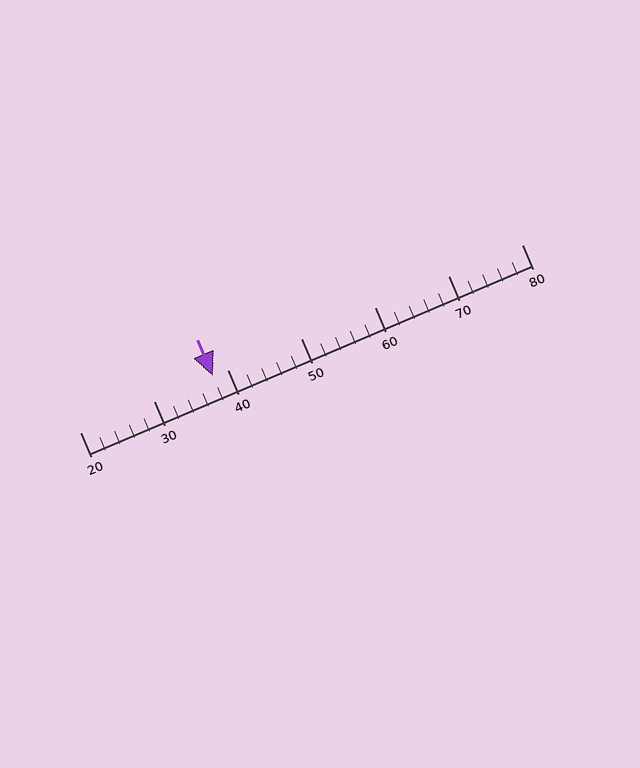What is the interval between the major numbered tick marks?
The major tick marks are spaced 10 units apart.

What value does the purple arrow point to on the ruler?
The purple arrow points to approximately 38.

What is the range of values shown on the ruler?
The ruler shows values from 20 to 80.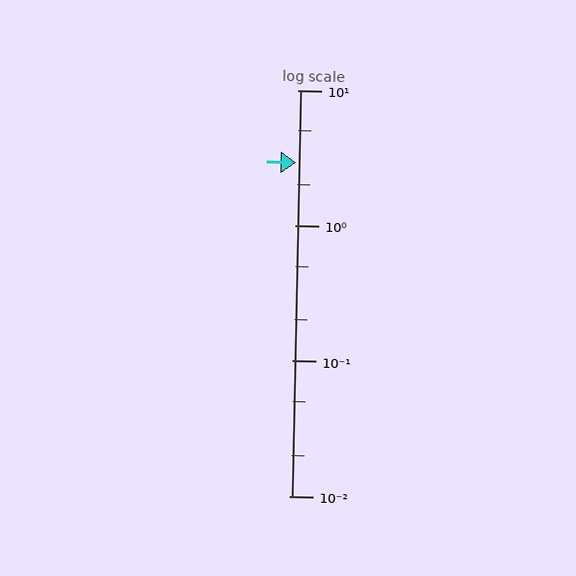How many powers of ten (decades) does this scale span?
The scale spans 3 decades, from 0.01 to 10.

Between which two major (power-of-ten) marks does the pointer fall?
The pointer is between 1 and 10.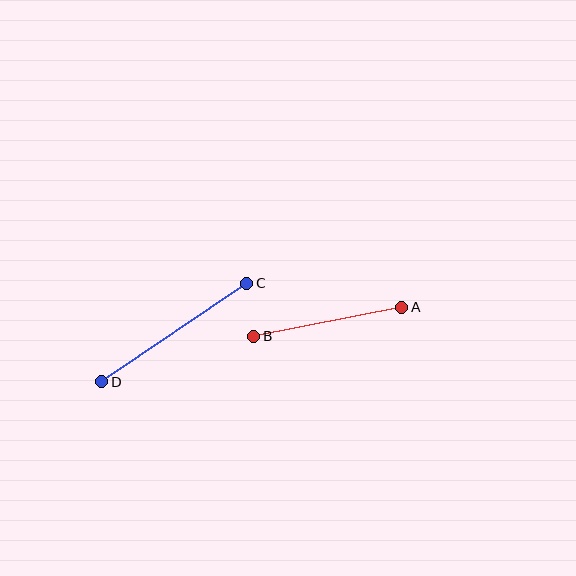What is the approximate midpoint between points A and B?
The midpoint is at approximately (328, 322) pixels.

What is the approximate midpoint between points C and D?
The midpoint is at approximately (174, 332) pixels.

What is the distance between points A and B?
The distance is approximately 151 pixels.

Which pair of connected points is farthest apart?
Points C and D are farthest apart.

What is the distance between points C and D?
The distance is approximately 175 pixels.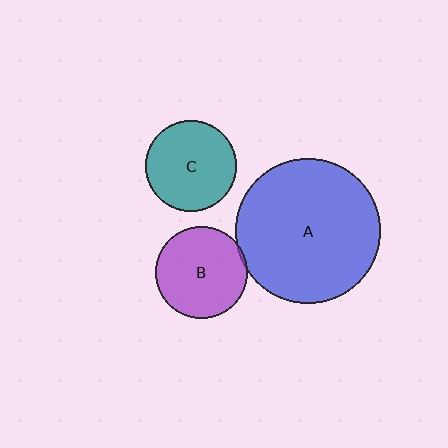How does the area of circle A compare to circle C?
Approximately 2.5 times.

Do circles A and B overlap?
Yes.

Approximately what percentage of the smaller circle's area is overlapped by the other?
Approximately 5%.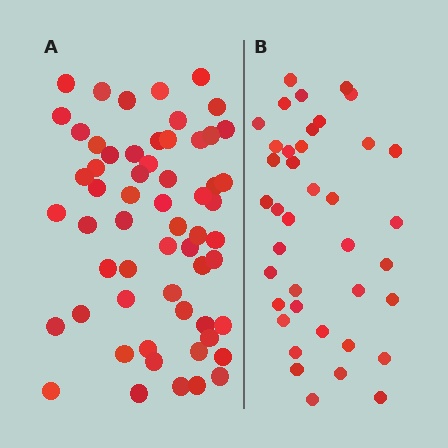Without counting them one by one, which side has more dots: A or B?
Region A (the left region) has more dots.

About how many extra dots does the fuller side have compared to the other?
Region A has approximately 20 more dots than region B.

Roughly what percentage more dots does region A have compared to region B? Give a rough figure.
About 50% more.